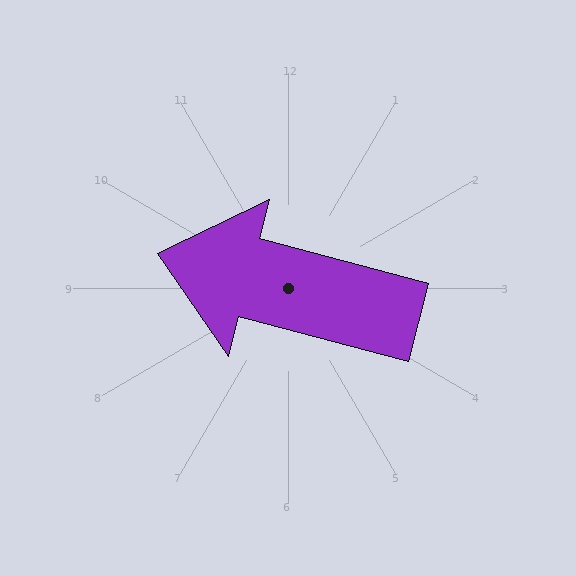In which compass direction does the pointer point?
West.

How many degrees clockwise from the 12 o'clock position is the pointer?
Approximately 285 degrees.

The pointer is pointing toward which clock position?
Roughly 9 o'clock.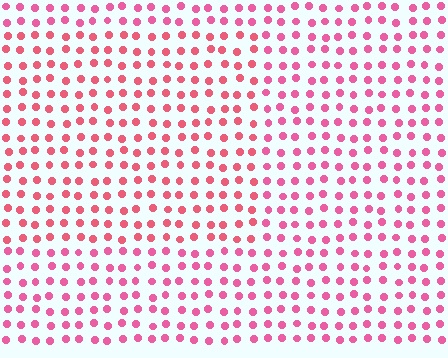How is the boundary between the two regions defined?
The boundary is defined purely by a slight shift in hue (about 17 degrees). Spacing, size, and orientation are identical on both sides.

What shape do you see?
I see a rectangle.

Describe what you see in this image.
The image is filled with small pink elements in a uniform arrangement. A rectangle-shaped region is visible where the elements are tinted to a slightly different hue, forming a subtle color boundary.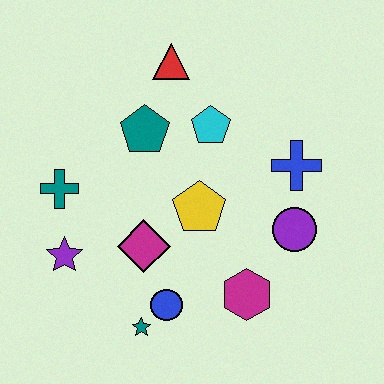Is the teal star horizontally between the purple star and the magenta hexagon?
Yes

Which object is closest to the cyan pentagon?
The teal pentagon is closest to the cyan pentagon.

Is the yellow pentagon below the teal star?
No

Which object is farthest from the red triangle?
The teal star is farthest from the red triangle.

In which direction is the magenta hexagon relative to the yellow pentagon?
The magenta hexagon is below the yellow pentagon.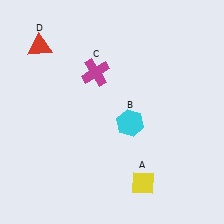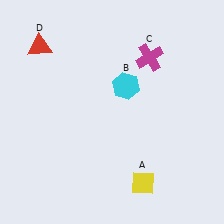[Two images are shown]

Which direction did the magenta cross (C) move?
The magenta cross (C) moved right.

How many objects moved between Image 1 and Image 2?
2 objects moved between the two images.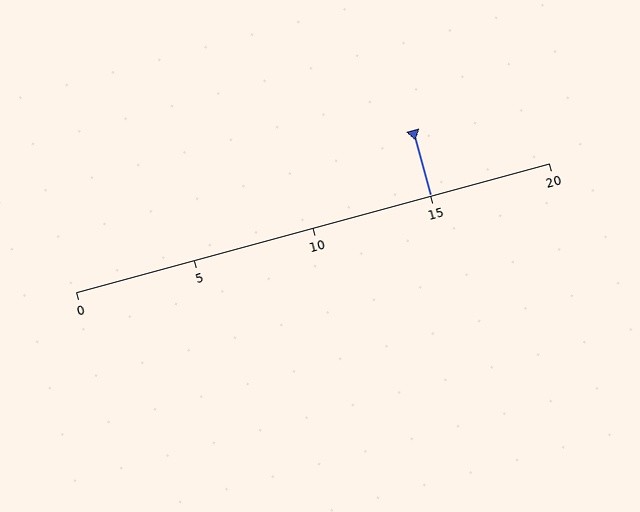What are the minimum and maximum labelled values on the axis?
The axis runs from 0 to 20.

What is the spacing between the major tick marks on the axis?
The major ticks are spaced 5 apart.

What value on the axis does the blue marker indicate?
The marker indicates approximately 15.